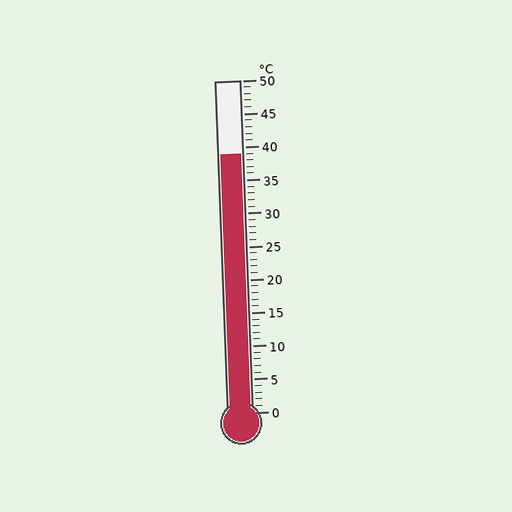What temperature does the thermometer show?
The thermometer shows approximately 39°C.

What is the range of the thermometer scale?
The thermometer scale ranges from 0°C to 50°C.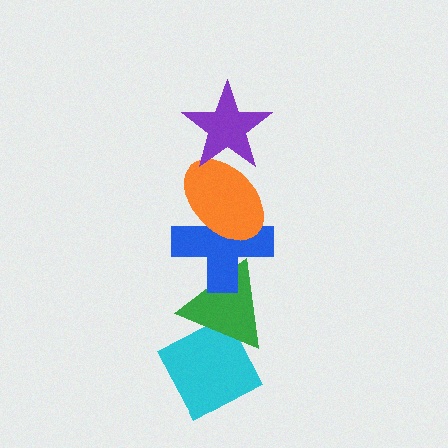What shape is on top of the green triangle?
The blue cross is on top of the green triangle.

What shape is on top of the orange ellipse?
The purple star is on top of the orange ellipse.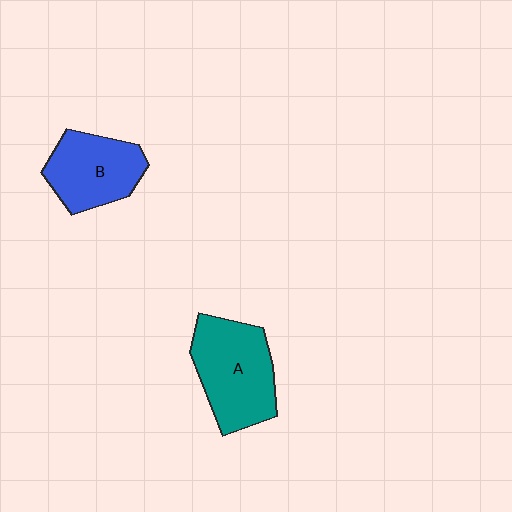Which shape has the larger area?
Shape A (teal).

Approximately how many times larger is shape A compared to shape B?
Approximately 1.2 times.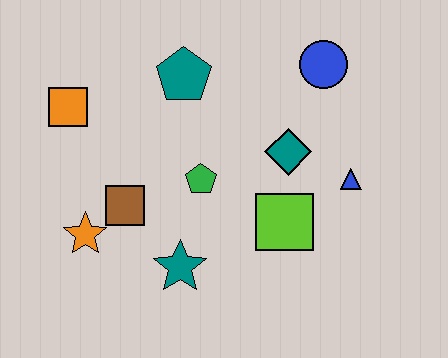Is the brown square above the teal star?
Yes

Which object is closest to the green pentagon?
The brown square is closest to the green pentagon.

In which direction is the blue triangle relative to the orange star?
The blue triangle is to the right of the orange star.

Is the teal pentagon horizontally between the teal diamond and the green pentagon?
No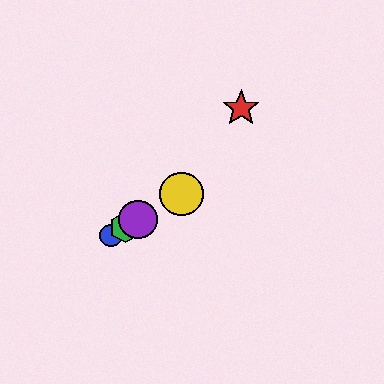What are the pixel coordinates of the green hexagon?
The green hexagon is at (125, 227).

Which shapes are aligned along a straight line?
The blue circle, the green hexagon, the yellow circle, the purple circle are aligned along a straight line.